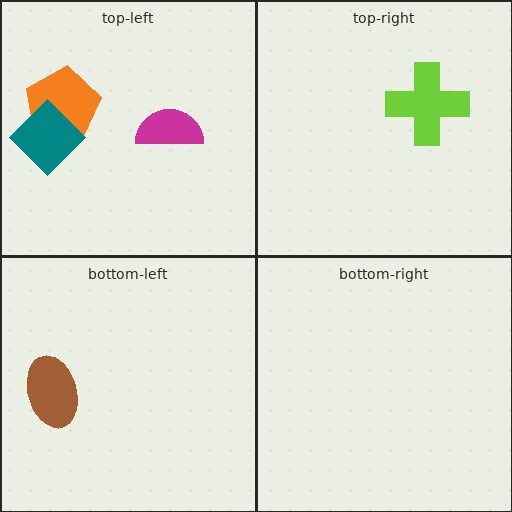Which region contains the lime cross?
The top-right region.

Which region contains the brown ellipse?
The bottom-left region.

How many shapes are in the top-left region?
3.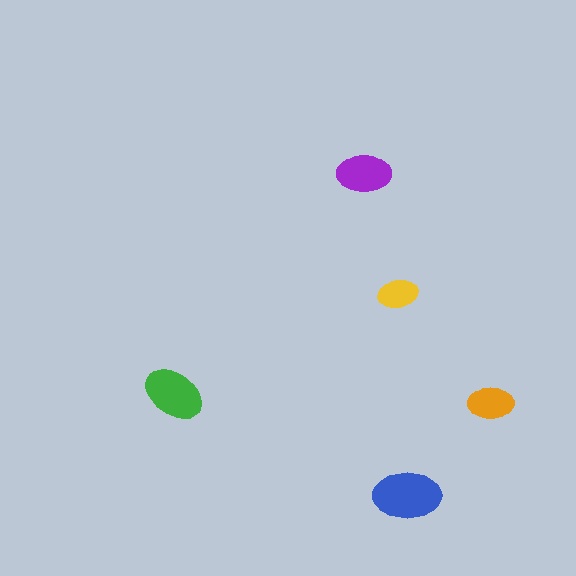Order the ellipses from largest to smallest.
the blue one, the green one, the purple one, the orange one, the yellow one.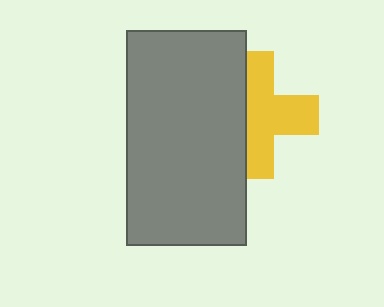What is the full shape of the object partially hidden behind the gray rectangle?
The partially hidden object is a yellow cross.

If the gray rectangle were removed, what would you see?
You would see the complete yellow cross.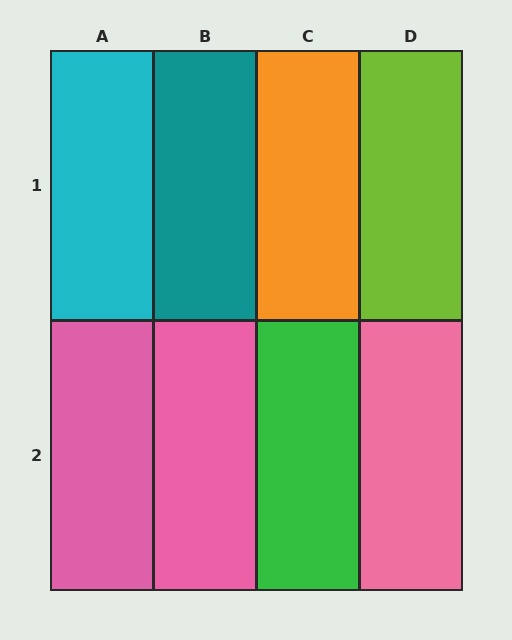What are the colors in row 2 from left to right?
Pink, pink, green, pink.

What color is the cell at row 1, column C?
Orange.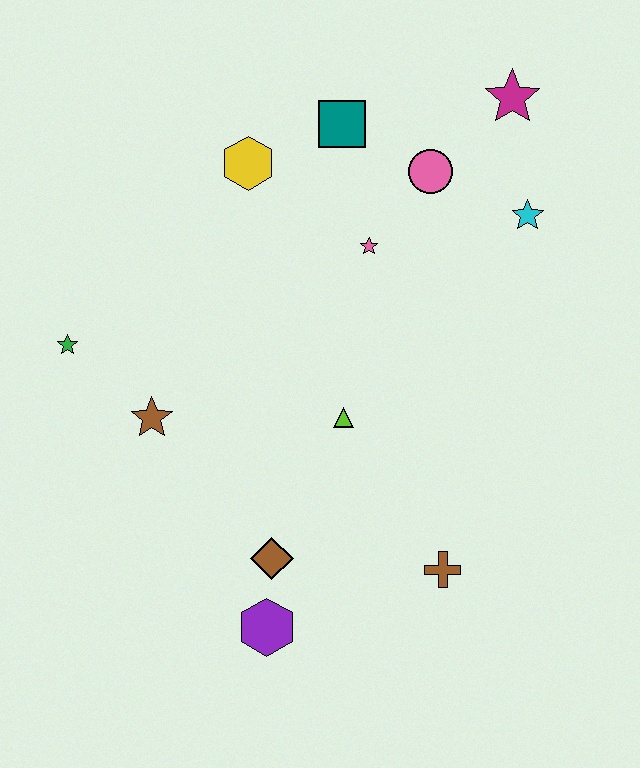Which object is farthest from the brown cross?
The magenta star is farthest from the brown cross.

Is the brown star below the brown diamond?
No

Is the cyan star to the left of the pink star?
No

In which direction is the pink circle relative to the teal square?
The pink circle is to the right of the teal square.